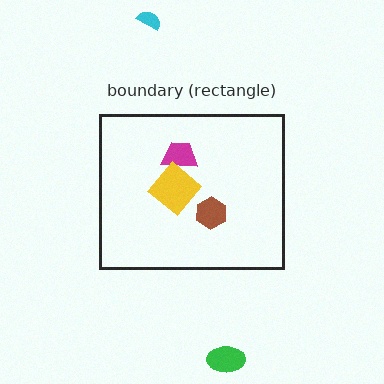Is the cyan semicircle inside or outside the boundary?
Outside.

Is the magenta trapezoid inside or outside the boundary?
Inside.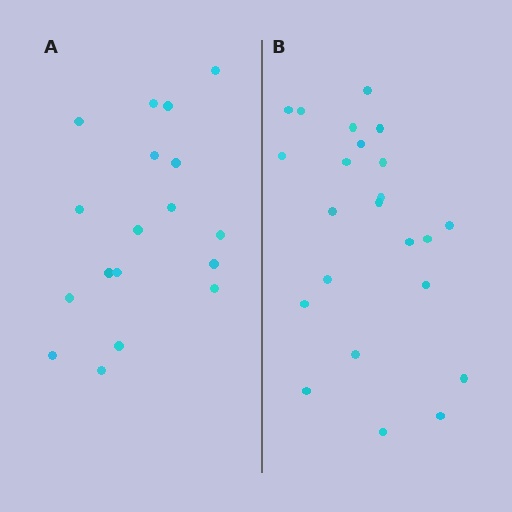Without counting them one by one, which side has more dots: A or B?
Region B (the right region) has more dots.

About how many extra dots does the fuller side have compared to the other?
Region B has about 5 more dots than region A.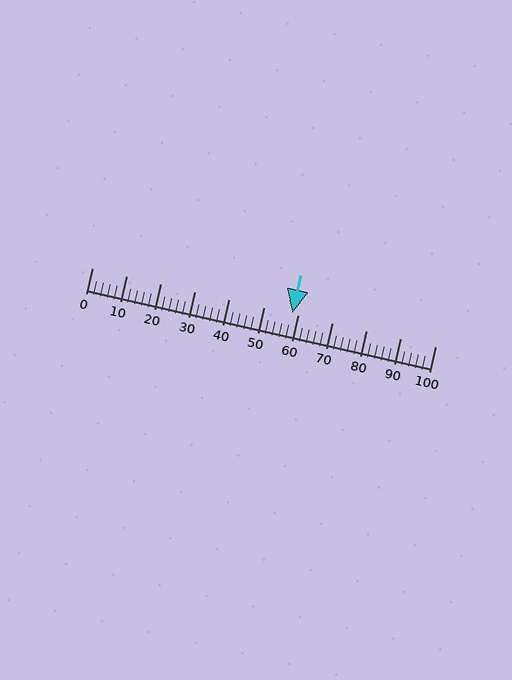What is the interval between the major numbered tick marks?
The major tick marks are spaced 10 units apart.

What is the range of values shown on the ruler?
The ruler shows values from 0 to 100.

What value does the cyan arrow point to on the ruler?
The cyan arrow points to approximately 58.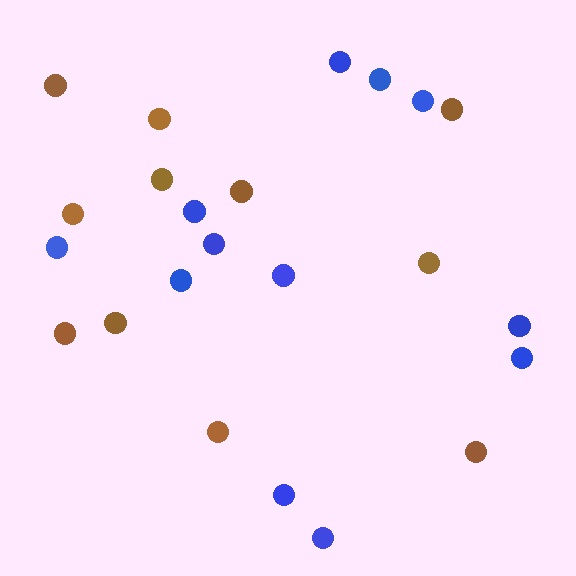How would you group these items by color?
There are 2 groups: one group of brown circles (11) and one group of blue circles (12).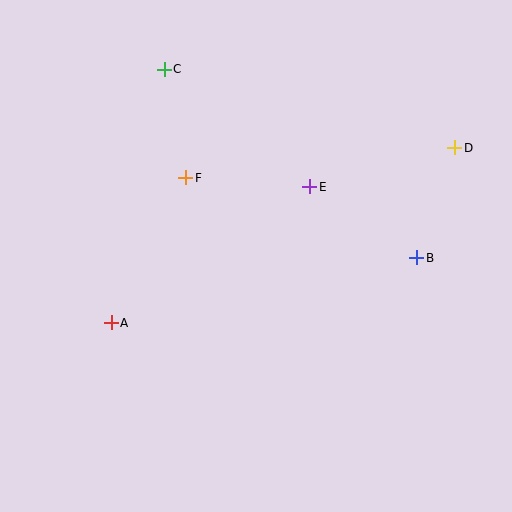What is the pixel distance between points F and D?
The distance between F and D is 270 pixels.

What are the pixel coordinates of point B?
Point B is at (417, 258).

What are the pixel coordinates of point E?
Point E is at (310, 187).